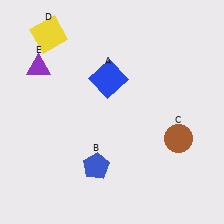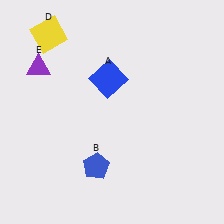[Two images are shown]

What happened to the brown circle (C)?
The brown circle (C) was removed in Image 2. It was in the bottom-right area of Image 1.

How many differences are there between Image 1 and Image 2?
There is 1 difference between the two images.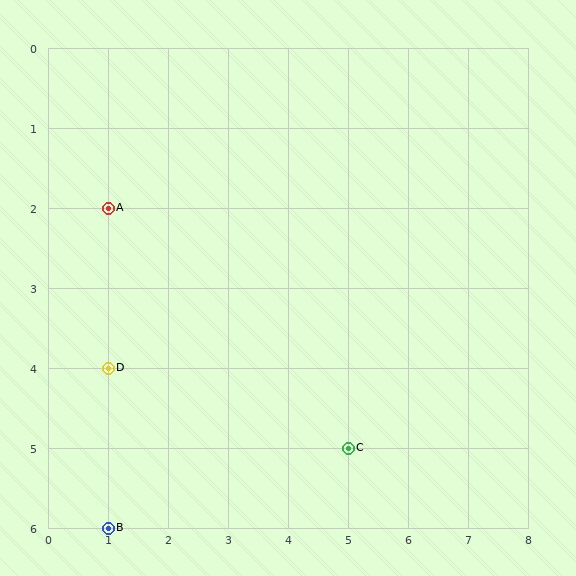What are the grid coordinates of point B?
Point B is at grid coordinates (1, 6).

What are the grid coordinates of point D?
Point D is at grid coordinates (1, 4).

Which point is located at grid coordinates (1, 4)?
Point D is at (1, 4).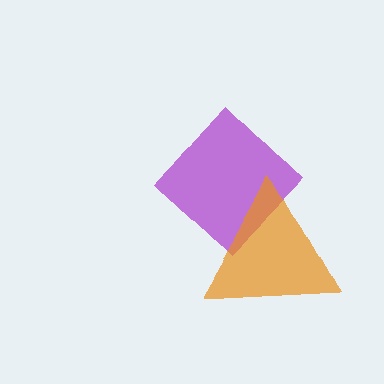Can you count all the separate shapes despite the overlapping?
Yes, there are 2 separate shapes.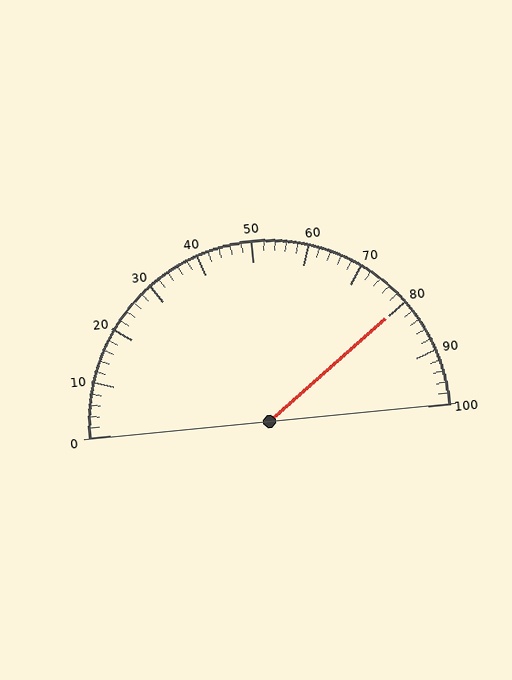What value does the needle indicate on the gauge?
The needle indicates approximately 80.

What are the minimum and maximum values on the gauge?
The gauge ranges from 0 to 100.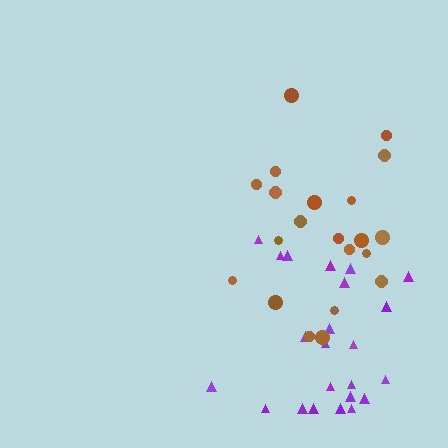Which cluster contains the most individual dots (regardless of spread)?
Purple (23).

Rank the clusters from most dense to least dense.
purple, brown.